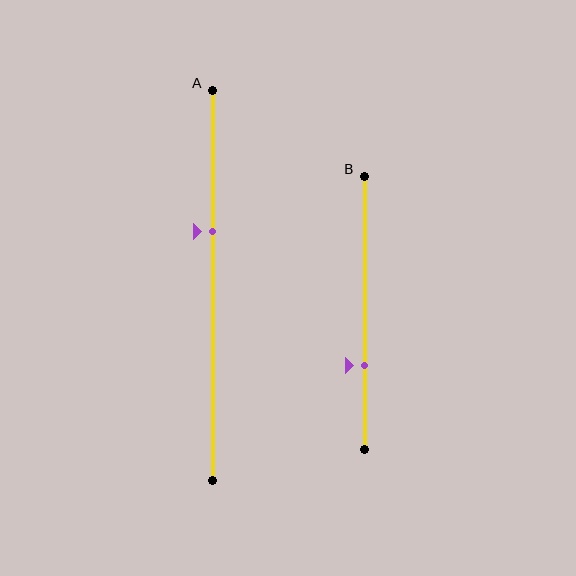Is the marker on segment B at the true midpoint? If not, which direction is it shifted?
No, the marker on segment B is shifted downward by about 19% of the segment length.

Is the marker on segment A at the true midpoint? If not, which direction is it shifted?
No, the marker on segment A is shifted upward by about 14% of the segment length.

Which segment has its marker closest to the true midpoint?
Segment A has its marker closest to the true midpoint.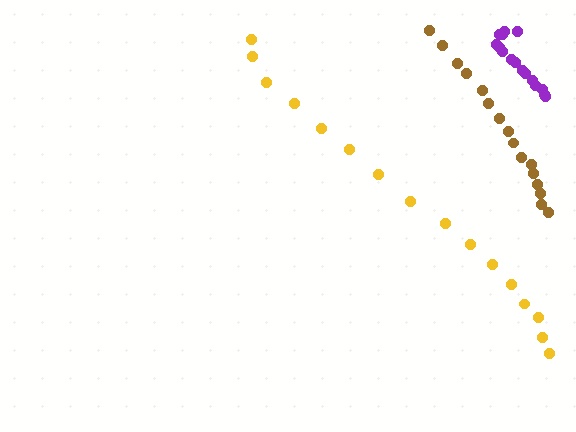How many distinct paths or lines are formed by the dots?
There are 3 distinct paths.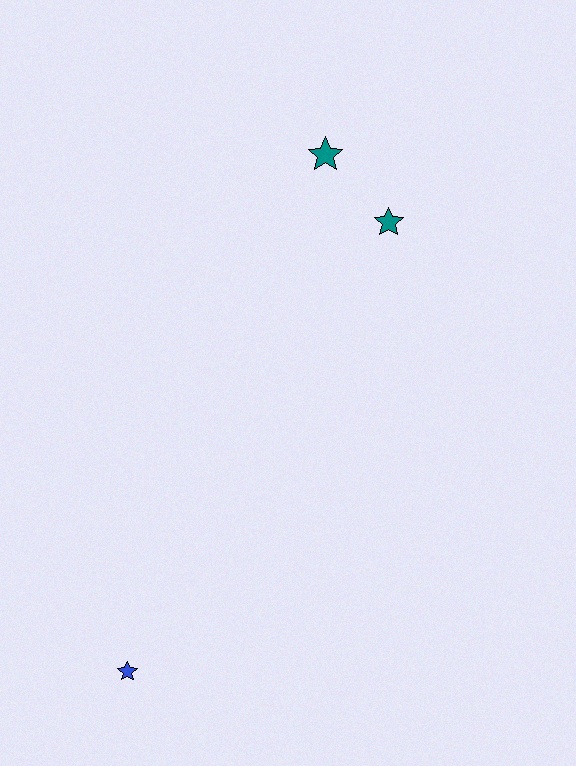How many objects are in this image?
There are 3 objects.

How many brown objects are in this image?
There are no brown objects.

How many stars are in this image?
There are 3 stars.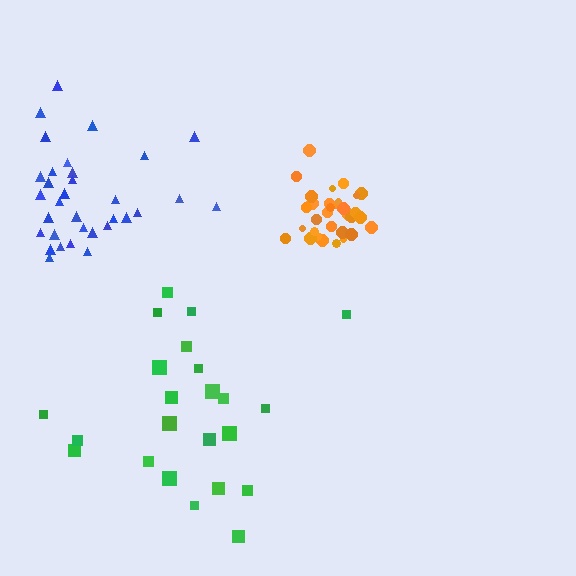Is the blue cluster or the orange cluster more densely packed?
Orange.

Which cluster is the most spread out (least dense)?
Green.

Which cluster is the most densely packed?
Orange.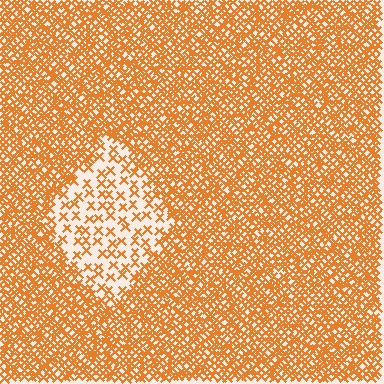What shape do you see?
I see a diamond.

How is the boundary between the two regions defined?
The boundary is defined by a change in element density (approximately 3.0x ratio). All elements are the same color, size, and shape.